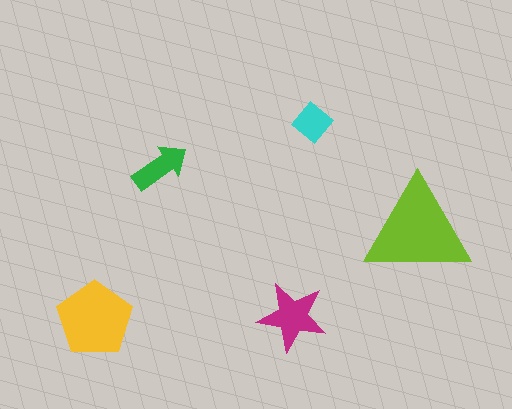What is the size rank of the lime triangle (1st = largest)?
1st.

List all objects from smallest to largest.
The cyan diamond, the green arrow, the magenta star, the yellow pentagon, the lime triangle.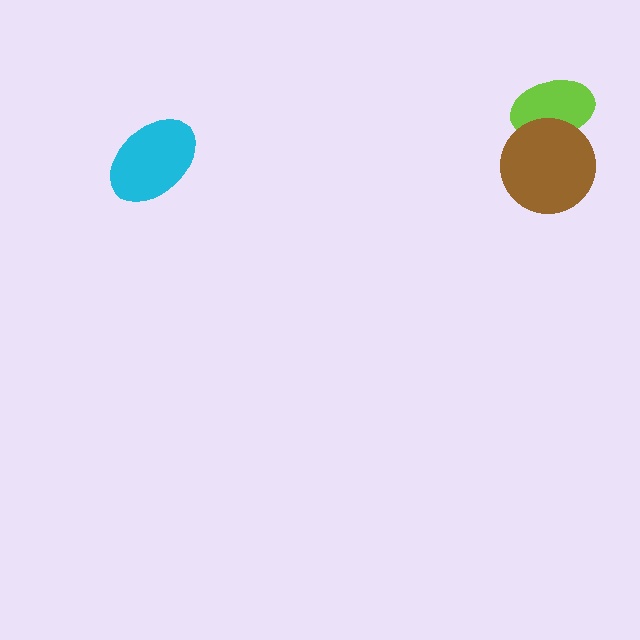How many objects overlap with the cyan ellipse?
0 objects overlap with the cyan ellipse.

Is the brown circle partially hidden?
No, no other shape covers it.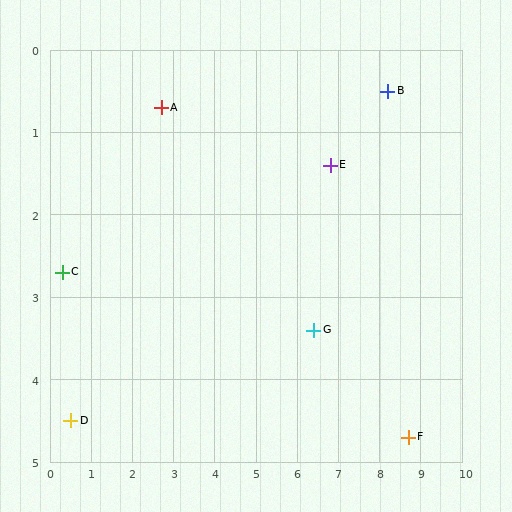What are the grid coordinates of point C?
Point C is at approximately (0.3, 2.7).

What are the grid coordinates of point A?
Point A is at approximately (2.7, 0.7).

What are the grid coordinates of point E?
Point E is at approximately (6.8, 1.4).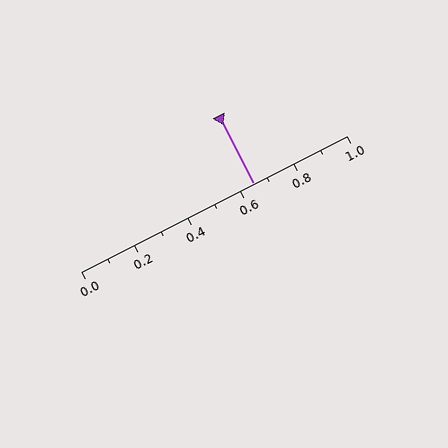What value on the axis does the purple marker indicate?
The marker indicates approximately 0.65.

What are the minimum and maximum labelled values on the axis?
The axis runs from 0.0 to 1.0.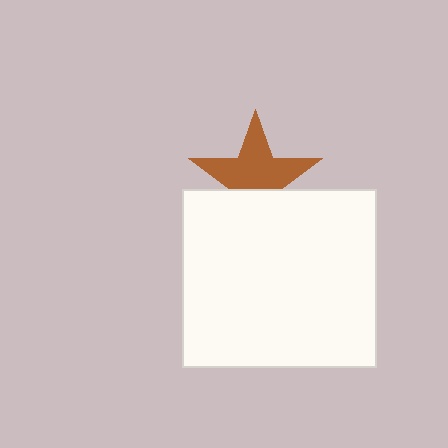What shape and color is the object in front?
The object in front is a white rectangle.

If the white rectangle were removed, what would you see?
You would see the complete brown star.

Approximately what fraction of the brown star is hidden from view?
Roughly 35% of the brown star is hidden behind the white rectangle.